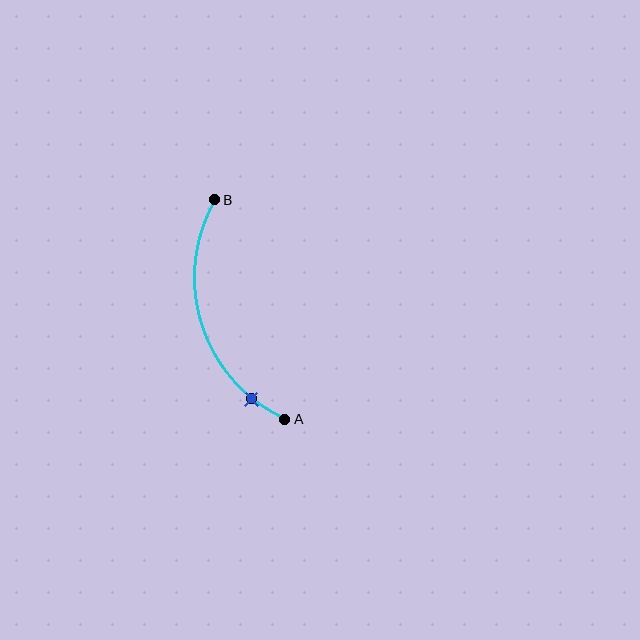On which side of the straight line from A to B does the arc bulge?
The arc bulges to the left of the straight line connecting A and B.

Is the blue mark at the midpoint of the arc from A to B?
No. The blue mark lies on the arc but is closer to endpoint A. The arc midpoint would be at the point on the curve equidistant along the arc from both A and B.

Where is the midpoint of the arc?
The arc midpoint is the point on the curve farthest from the straight line joining A and B. It sits to the left of that line.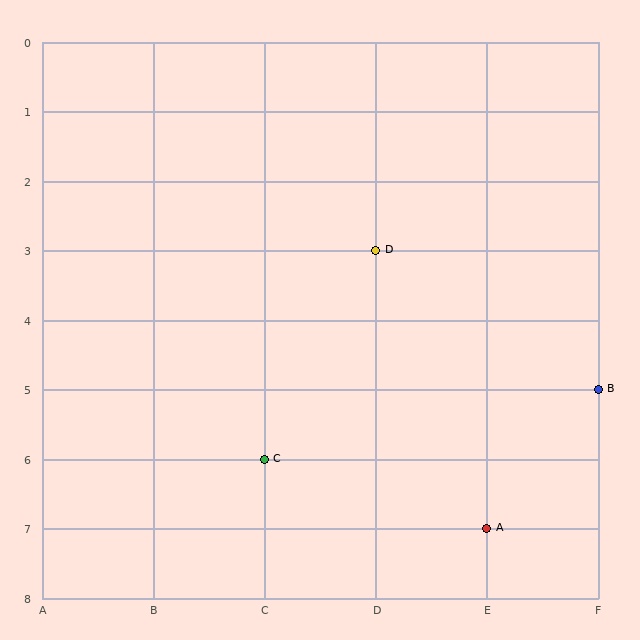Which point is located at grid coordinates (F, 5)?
Point B is at (F, 5).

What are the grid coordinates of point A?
Point A is at grid coordinates (E, 7).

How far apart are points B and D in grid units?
Points B and D are 2 columns and 2 rows apart (about 2.8 grid units diagonally).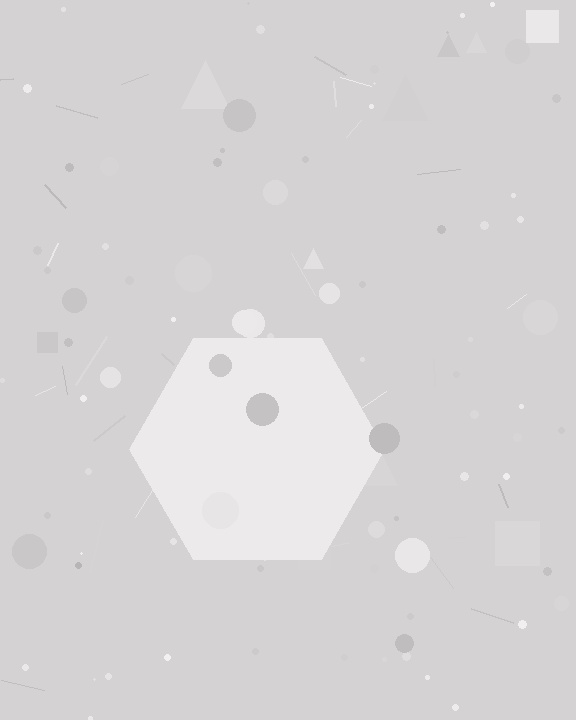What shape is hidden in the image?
A hexagon is hidden in the image.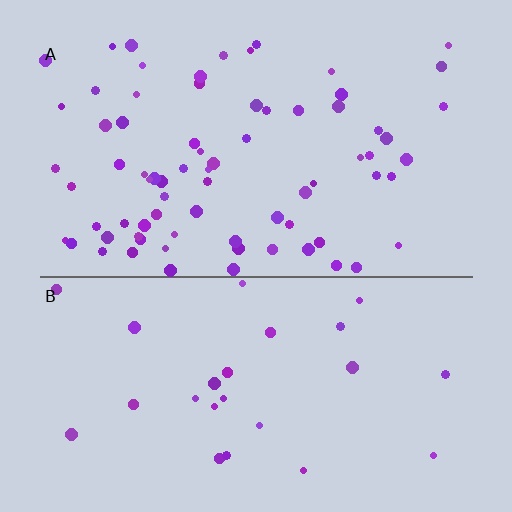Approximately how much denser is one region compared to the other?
Approximately 3.0× — region A over region B.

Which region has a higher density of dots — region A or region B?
A (the top).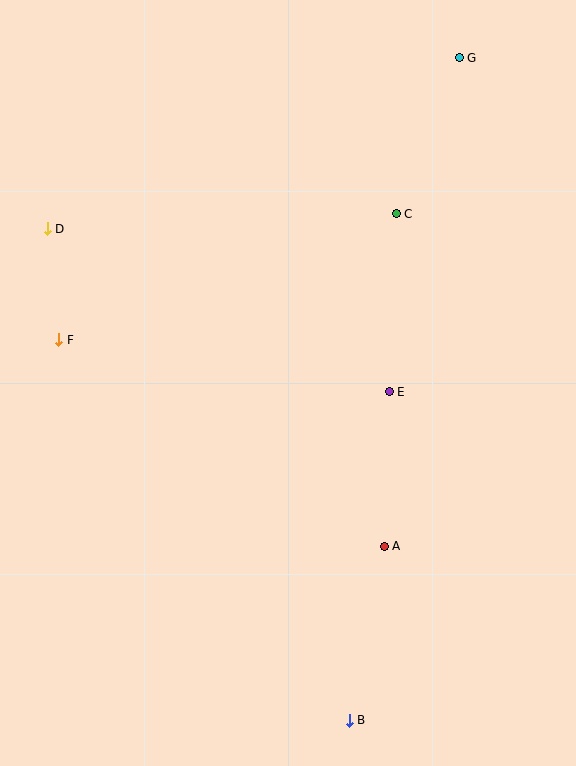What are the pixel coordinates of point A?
Point A is at (384, 547).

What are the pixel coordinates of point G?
Point G is at (459, 58).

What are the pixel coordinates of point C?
Point C is at (396, 214).